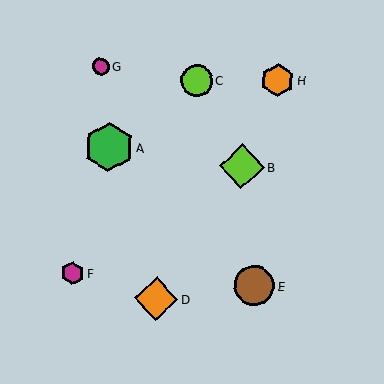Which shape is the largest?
The green hexagon (labeled A) is the largest.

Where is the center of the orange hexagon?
The center of the orange hexagon is at (278, 80).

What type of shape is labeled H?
Shape H is an orange hexagon.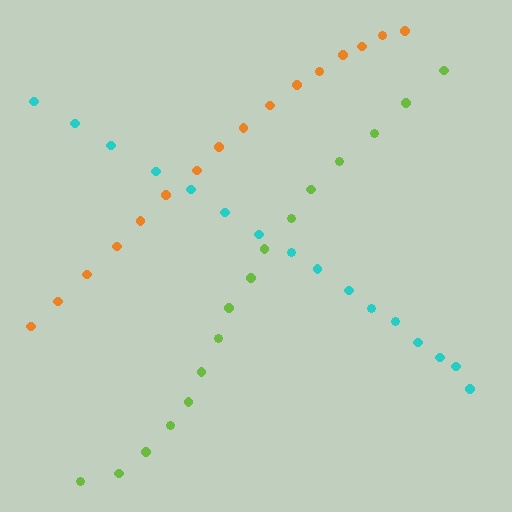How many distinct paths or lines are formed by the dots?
There are 3 distinct paths.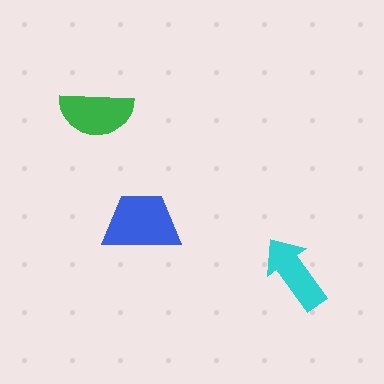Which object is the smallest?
The cyan arrow.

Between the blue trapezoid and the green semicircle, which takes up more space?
The blue trapezoid.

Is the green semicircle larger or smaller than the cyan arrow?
Larger.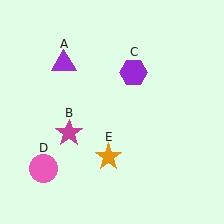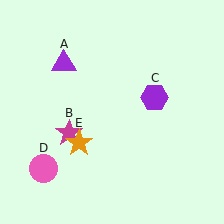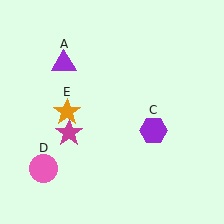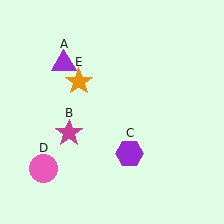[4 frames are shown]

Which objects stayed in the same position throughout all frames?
Purple triangle (object A) and magenta star (object B) and pink circle (object D) remained stationary.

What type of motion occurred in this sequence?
The purple hexagon (object C), orange star (object E) rotated clockwise around the center of the scene.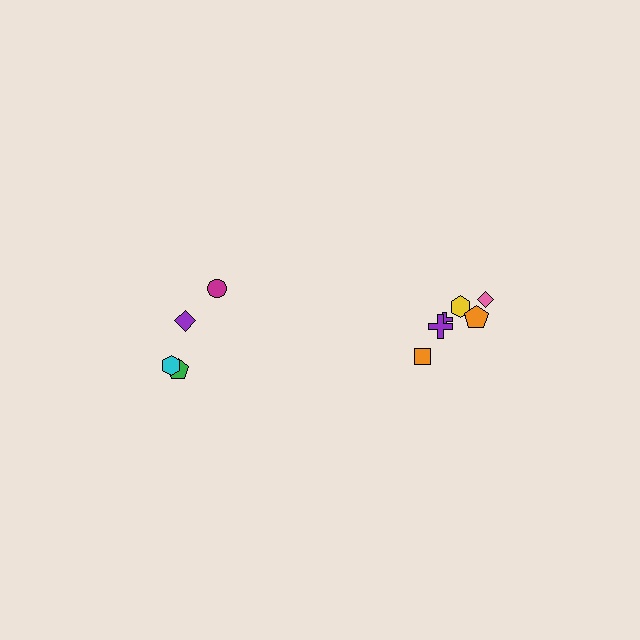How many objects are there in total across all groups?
There are 10 objects.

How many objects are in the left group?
There are 4 objects.